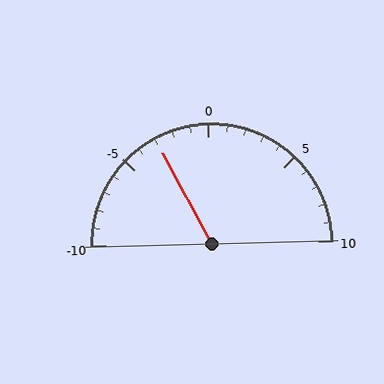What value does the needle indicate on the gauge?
The needle indicates approximately -3.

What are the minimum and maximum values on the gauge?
The gauge ranges from -10 to 10.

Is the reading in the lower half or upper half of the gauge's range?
The reading is in the lower half of the range (-10 to 10).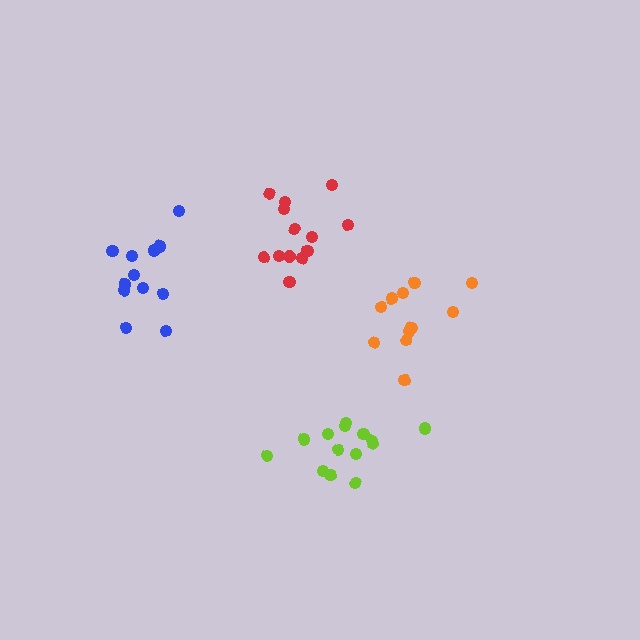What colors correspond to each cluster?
The clusters are colored: orange, lime, red, blue.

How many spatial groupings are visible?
There are 4 spatial groupings.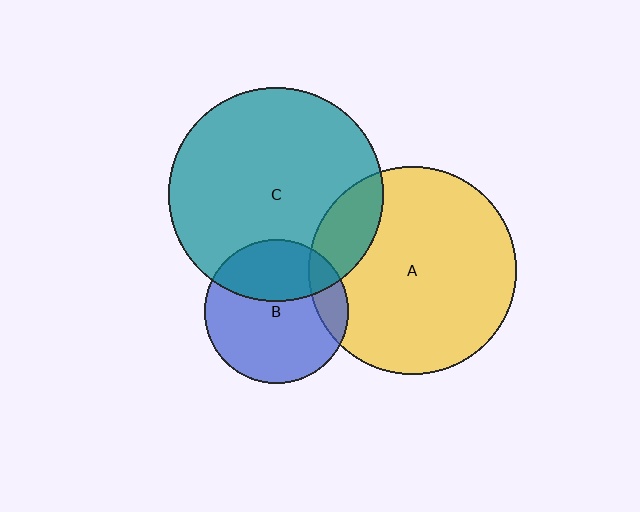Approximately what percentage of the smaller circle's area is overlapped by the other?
Approximately 15%.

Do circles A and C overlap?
Yes.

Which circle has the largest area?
Circle C (teal).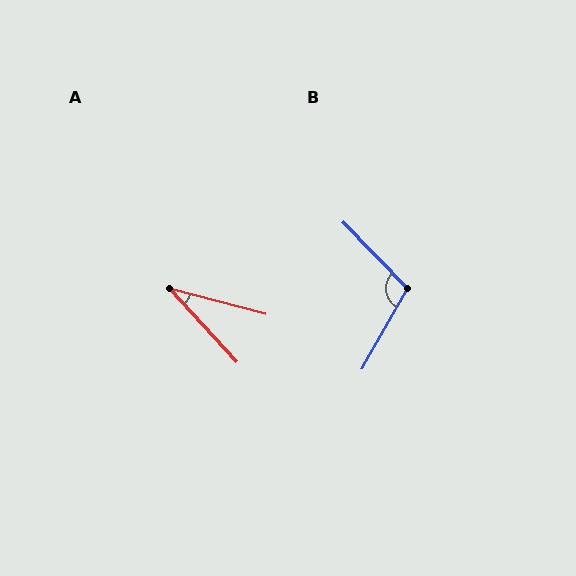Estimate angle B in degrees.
Approximately 106 degrees.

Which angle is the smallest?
A, at approximately 33 degrees.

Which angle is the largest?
B, at approximately 106 degrees.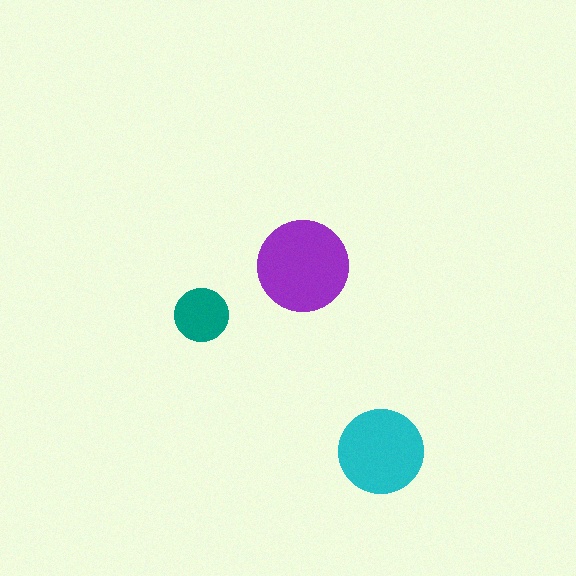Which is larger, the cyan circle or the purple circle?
The purple one.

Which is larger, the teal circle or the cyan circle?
The cyan one.